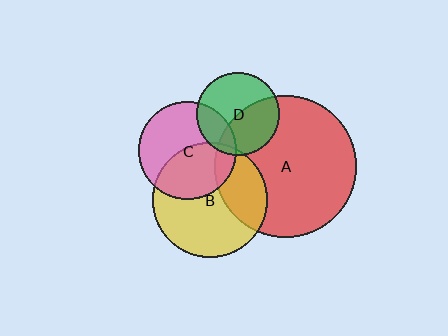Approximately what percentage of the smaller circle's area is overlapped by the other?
Approximately 5%.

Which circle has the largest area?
Circle A (red).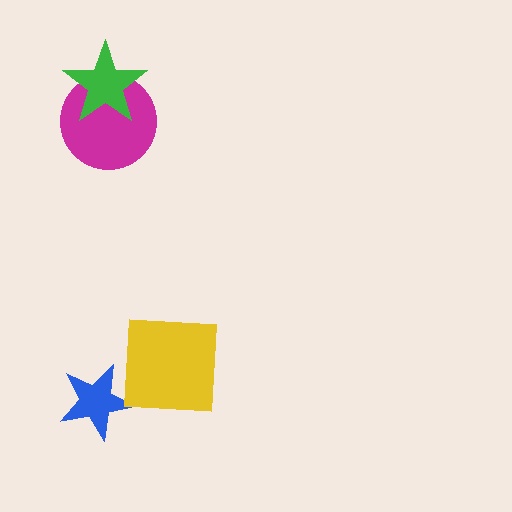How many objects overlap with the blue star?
0 objects overlap with the blue star.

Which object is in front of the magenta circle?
The green star is in front of the magenta circle.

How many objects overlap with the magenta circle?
1 object overlaps with the magenta circle.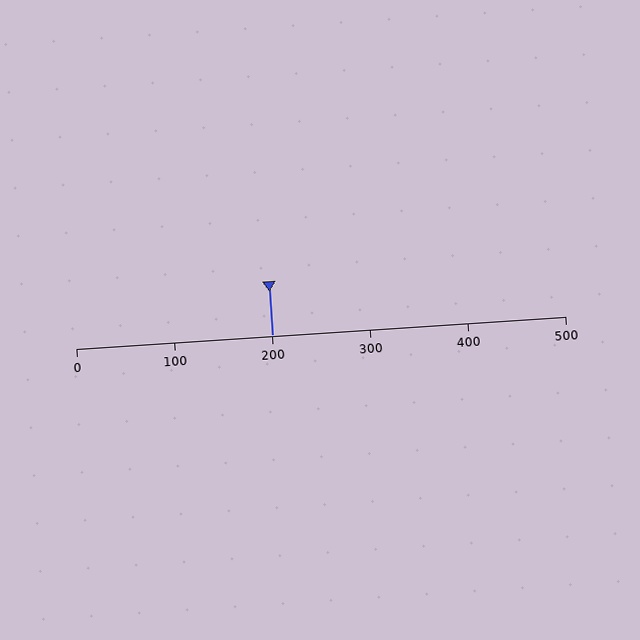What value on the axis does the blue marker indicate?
The marker indicates approximately 200.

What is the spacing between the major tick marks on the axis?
The major ticks are spaced 100 apart.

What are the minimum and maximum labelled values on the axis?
The axis runs from 0 to 500.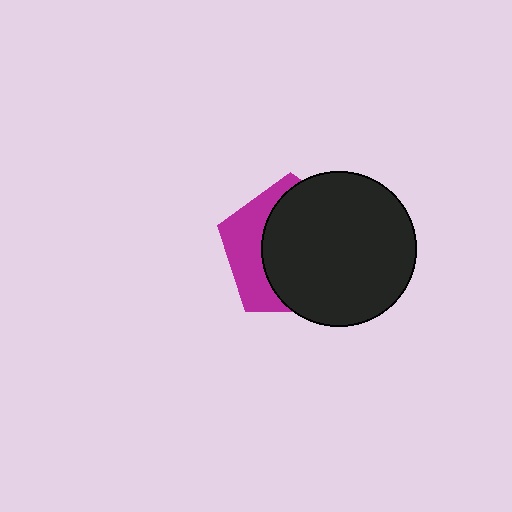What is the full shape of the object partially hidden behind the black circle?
The partially hidden object is a magenta pentagon.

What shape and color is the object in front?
The object in front is a black circle.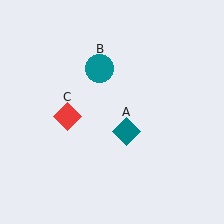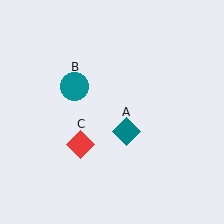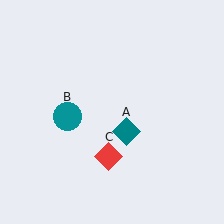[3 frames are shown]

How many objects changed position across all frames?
2 objects changed position: teal circle (object B), red diamond (object C).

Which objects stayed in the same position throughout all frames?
Teal diamond (object A) remained stationary.